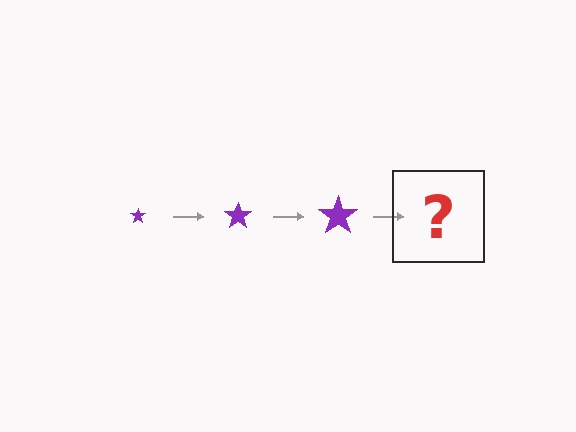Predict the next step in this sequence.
The next step is a purple star, larger than the previous one.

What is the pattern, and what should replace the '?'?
The pattern is that the star gets progressively larger each step. The '?' should be a purple star, larger than the previous one.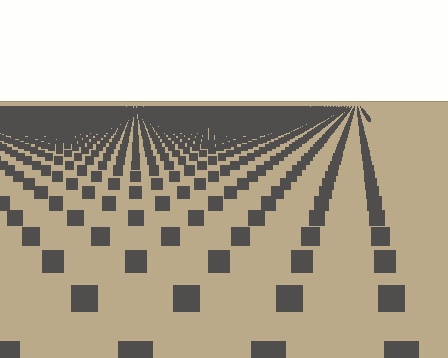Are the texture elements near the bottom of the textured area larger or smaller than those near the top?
Larger. Near the bottom, elements are closer to the viewer and appear at a bigger on-screen size.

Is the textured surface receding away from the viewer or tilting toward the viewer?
The surface is receding away from the viewer. Texture elements get smaller and denser toward the top.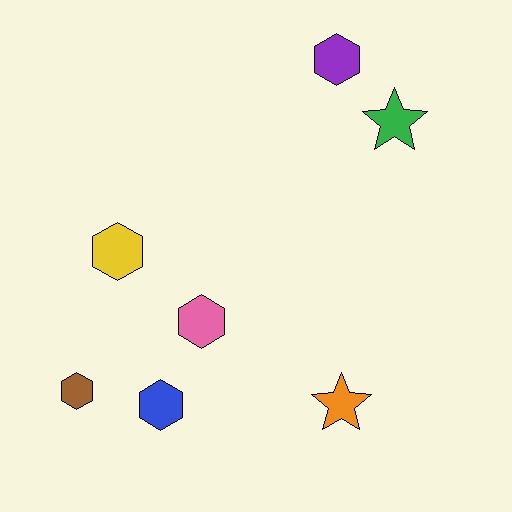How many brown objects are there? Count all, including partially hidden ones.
There is 1 brown object.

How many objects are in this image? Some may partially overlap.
There are 7 objects.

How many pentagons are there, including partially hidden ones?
There are no pentagons.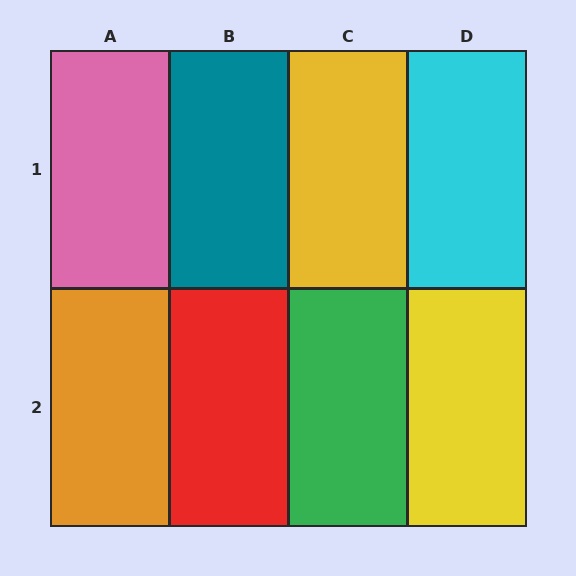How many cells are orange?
1 cell is orange.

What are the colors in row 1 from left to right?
Pink, teal, yellow, cyan.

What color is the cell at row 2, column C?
Green.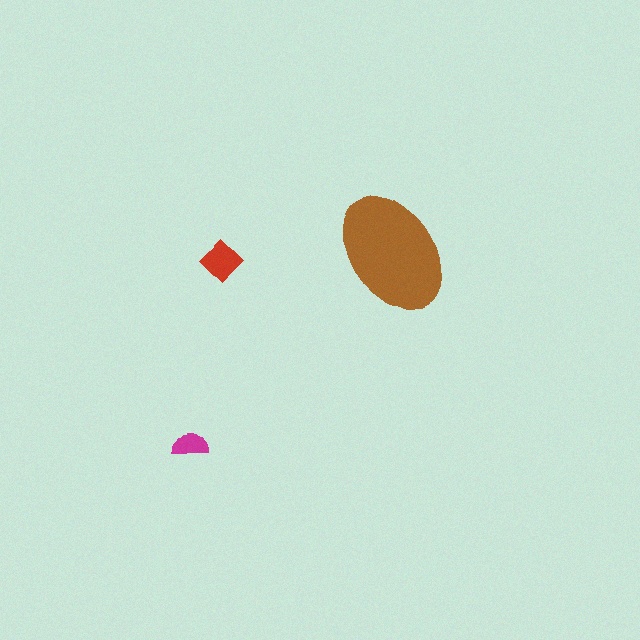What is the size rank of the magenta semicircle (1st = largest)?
3rd.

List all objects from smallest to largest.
The magenta semicircle, the red diamond, the brown ellipse.